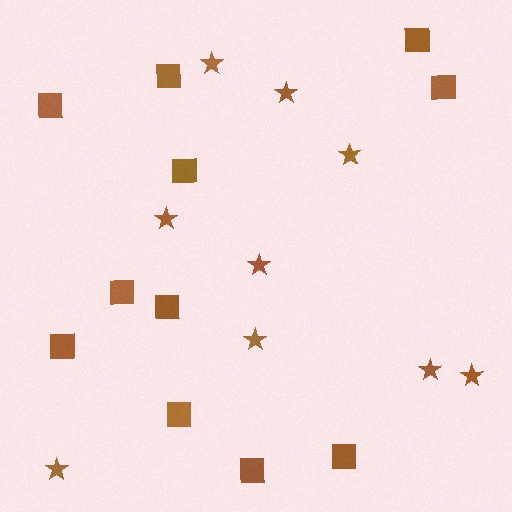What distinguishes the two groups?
There are 2 groups: one group of stars (9) and one group of squares (11).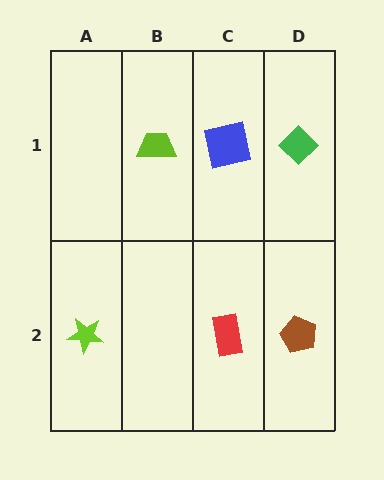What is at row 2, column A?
A lime star.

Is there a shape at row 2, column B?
No, that cell is empty.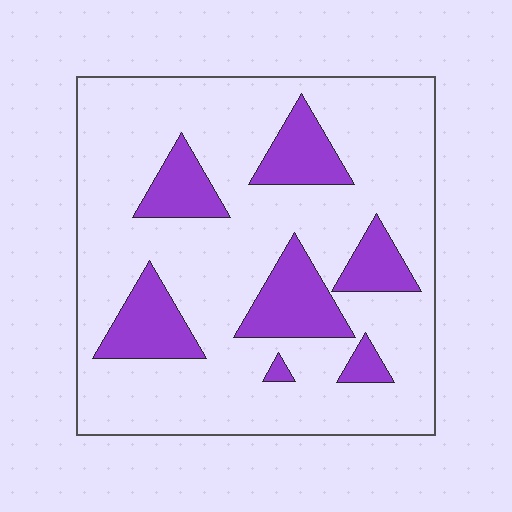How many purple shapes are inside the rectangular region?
7.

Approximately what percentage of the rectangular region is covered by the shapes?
Approximately 20%.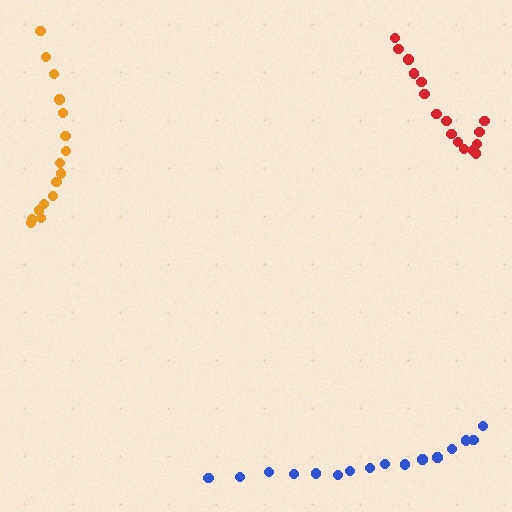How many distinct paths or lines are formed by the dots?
There are 3 distinct paths.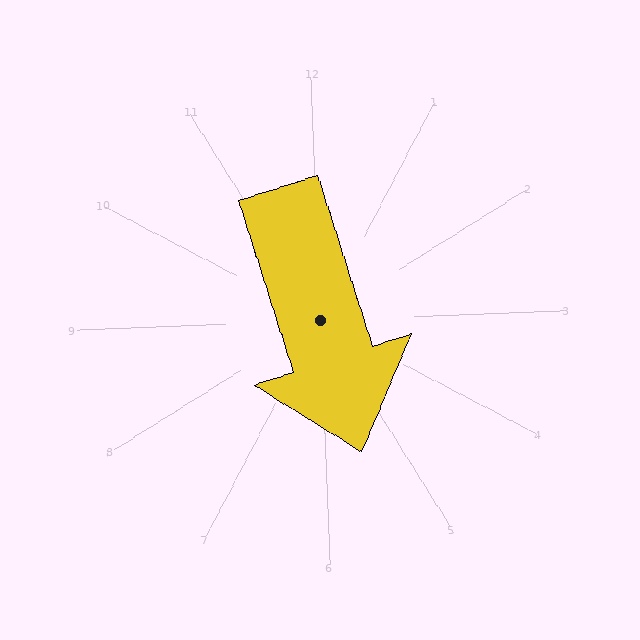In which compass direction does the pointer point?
South.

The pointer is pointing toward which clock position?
Roughly 5 o'clock.